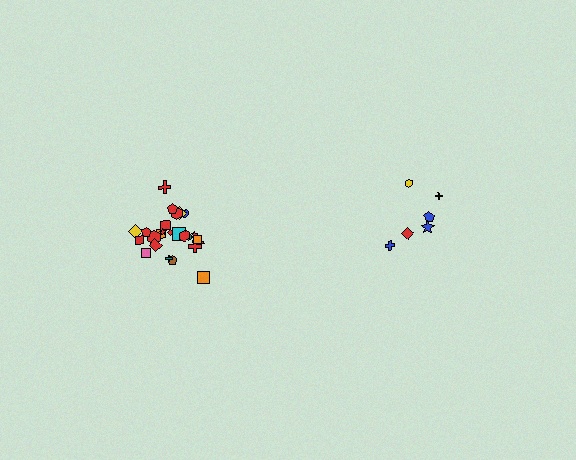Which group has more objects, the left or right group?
The left group.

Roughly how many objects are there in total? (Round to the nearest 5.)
Roughly 30 objects in total.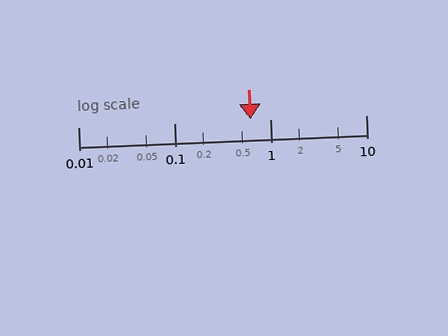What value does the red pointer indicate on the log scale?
The pointer indicates approximately 0.63.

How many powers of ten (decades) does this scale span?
The scale spans 3 decades, from 0.01 to 10.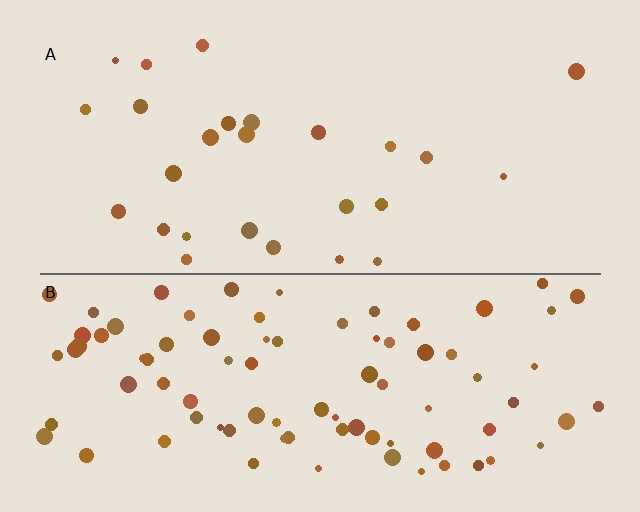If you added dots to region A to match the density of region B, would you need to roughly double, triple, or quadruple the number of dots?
Approximately triple.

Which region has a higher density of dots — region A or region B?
B (the bottom).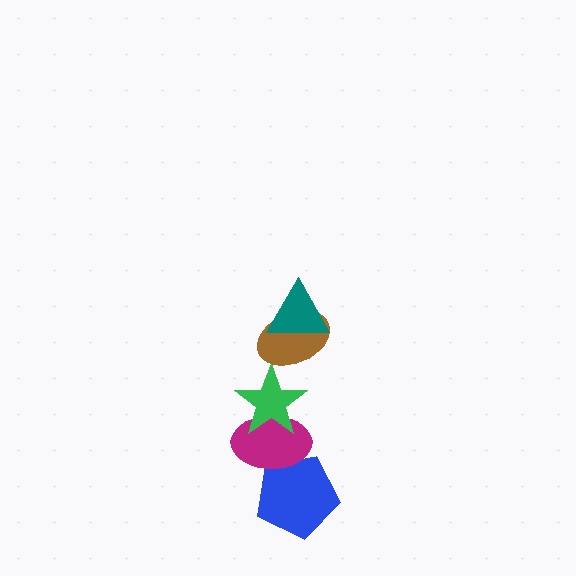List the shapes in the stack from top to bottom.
From top to bottom: the teal triangle, the brown ellipse, the green star, the magenta ellipse, the blue pentagon.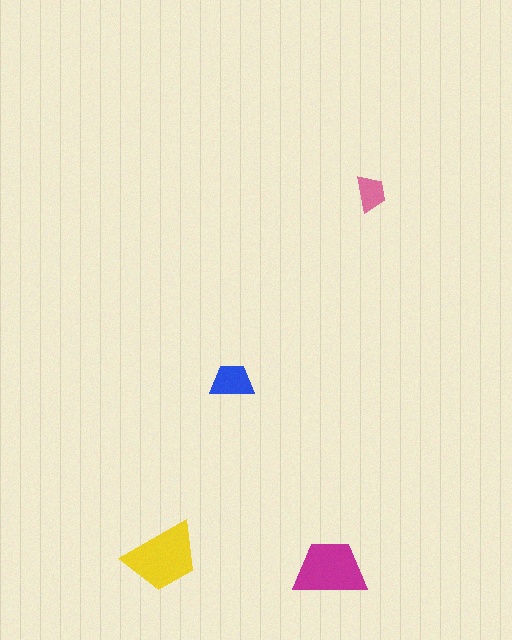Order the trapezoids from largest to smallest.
the yellow one, the magenta one, the blue one, the pink one.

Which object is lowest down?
The magenta trapezoid is bottommost.